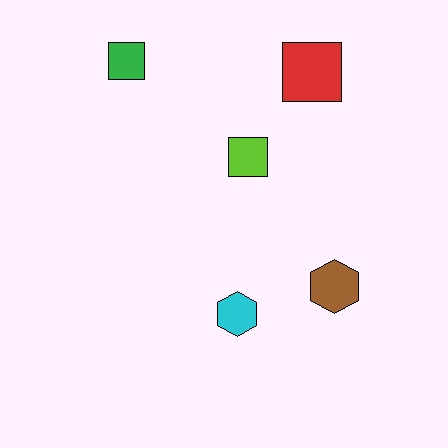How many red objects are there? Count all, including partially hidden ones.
There is 1 red object.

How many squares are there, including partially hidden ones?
There are 3 squares.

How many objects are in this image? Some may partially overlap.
There are 5 objects.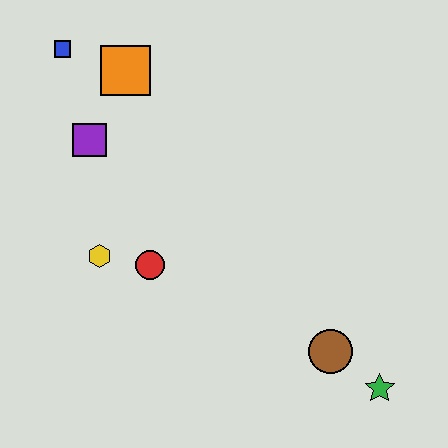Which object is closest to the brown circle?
The green star is closest to the brown circle.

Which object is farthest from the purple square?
The green star is farthest from the purple square.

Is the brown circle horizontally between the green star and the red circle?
Yes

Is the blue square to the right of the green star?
No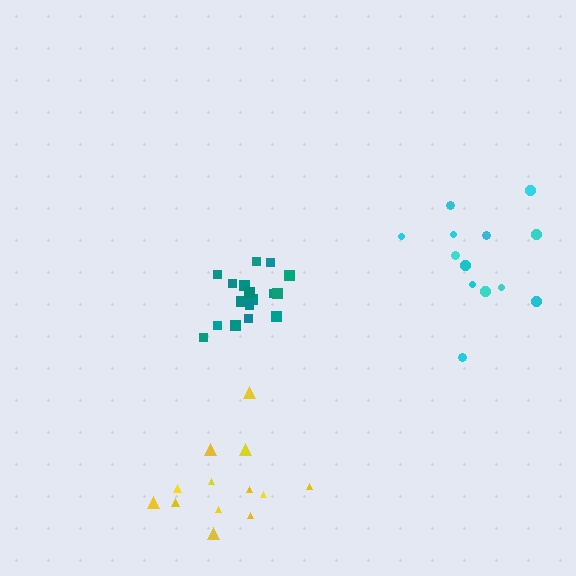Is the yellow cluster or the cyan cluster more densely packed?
Cyan.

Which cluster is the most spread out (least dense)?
Yellow.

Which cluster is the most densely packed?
Teal.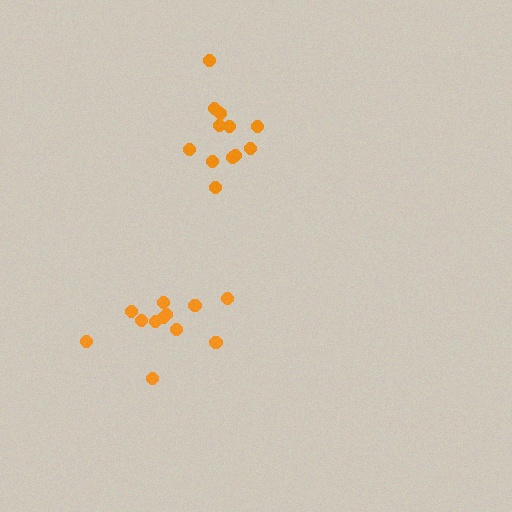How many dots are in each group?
Group 1: 12 dots, Group 2: 12 dots (24 total).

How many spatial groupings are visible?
There are 2 spatial groupings.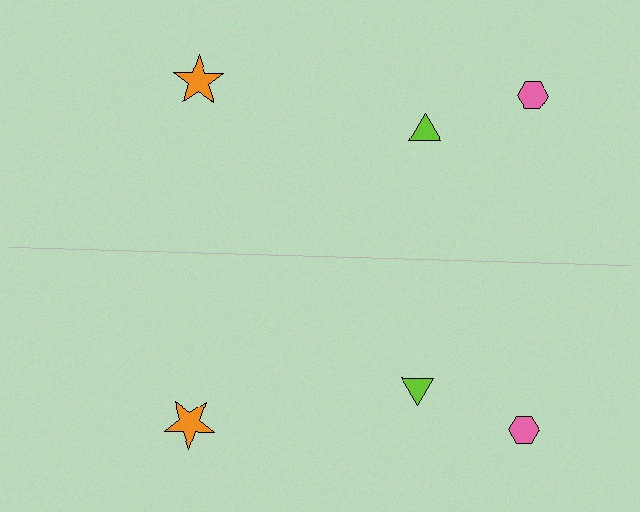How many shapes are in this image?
There are 6 shapes in this image.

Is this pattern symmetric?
Yes, this pattern has bilateral (reflection) symmetry.